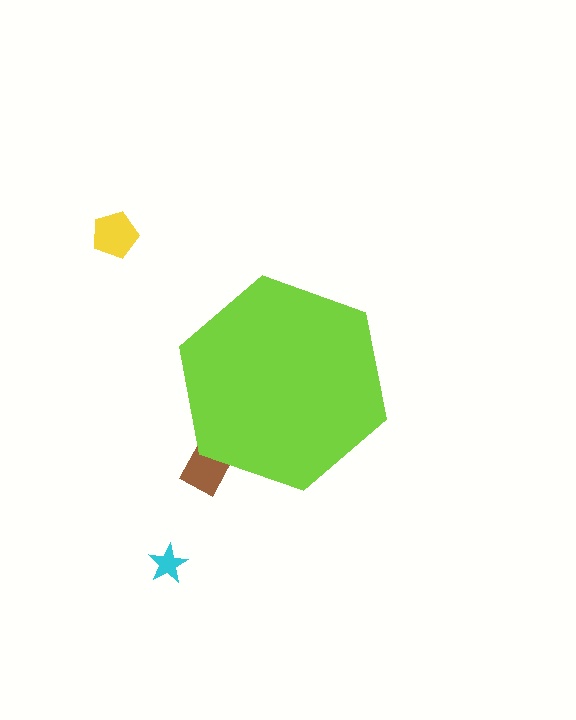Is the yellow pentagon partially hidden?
No, the yellow pentagon is fully visible.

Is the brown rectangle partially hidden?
Yes, the brown rectangle is partially hidden behind the lime hexagon.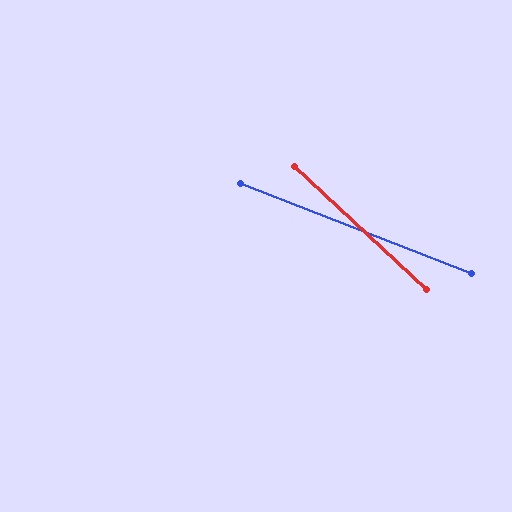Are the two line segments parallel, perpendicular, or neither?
Neither parallel nor perpendicular — they differ by about 22°.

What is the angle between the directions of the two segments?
Approximately 22 degrees.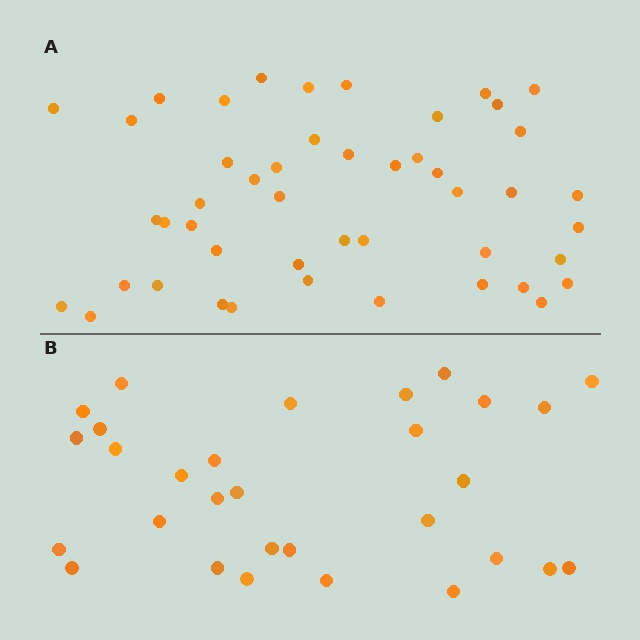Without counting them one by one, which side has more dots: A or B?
Region A (the top region) has more dots.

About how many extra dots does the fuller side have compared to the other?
Region A has approximately 15 more dots than region B.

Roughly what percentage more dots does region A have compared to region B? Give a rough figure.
About 55% more.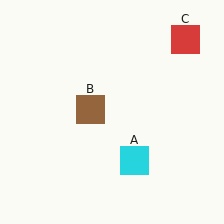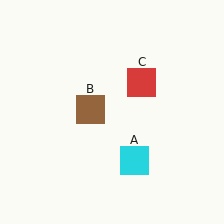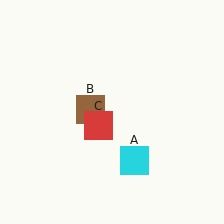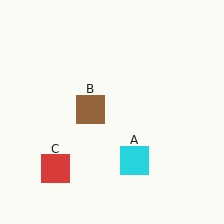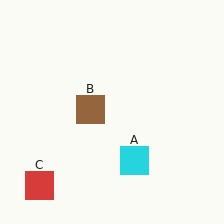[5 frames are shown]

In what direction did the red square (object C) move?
The red square (object C) moved down and to the left.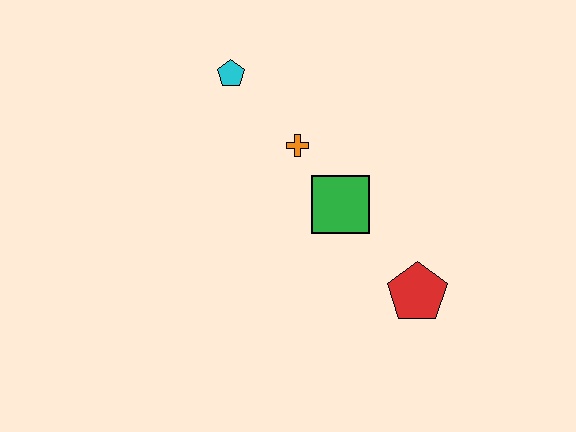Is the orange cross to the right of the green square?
No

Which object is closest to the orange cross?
The green square is closest to the orange cross.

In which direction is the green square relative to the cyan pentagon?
The green square is below the cyan pentagon.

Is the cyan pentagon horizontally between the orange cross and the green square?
No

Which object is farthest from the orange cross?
The red pentagon is farthest from the orange cross.